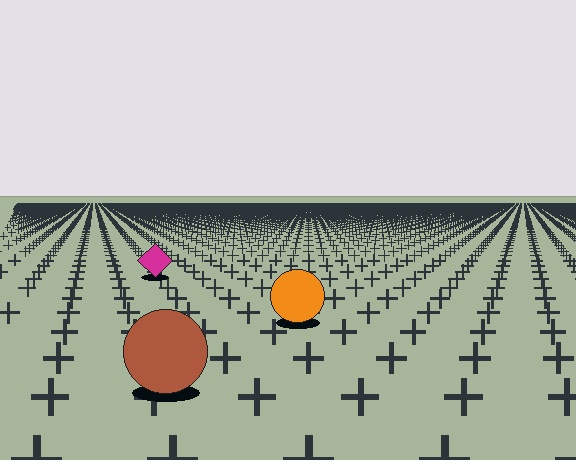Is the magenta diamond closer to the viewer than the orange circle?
No. The orange circle is closer — you can tell from the texture gradient: the ground texture is coarser near it.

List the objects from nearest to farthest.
From nearest to farthest: the brown circle, the orange circle, the magenta diamond.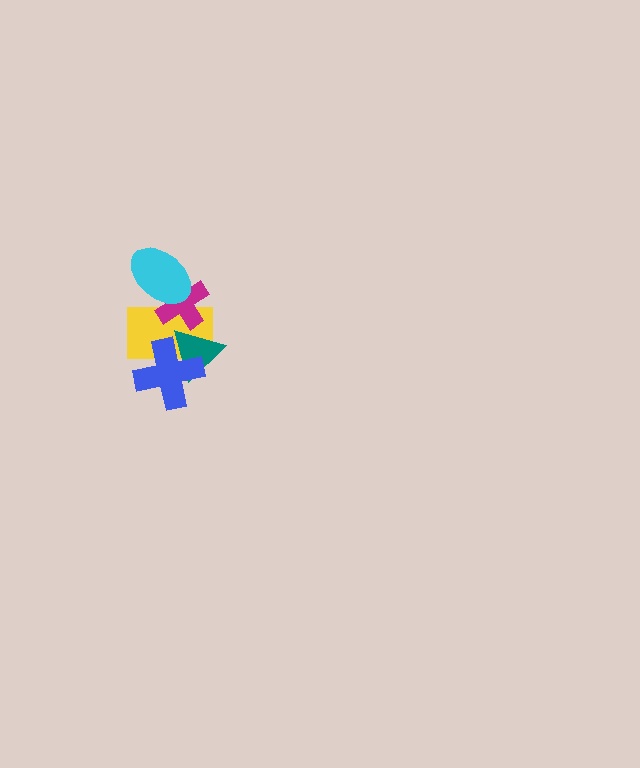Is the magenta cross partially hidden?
Yes, it is partially covered by another shape.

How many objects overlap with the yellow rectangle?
4 objects overlap with the yellow rectangle.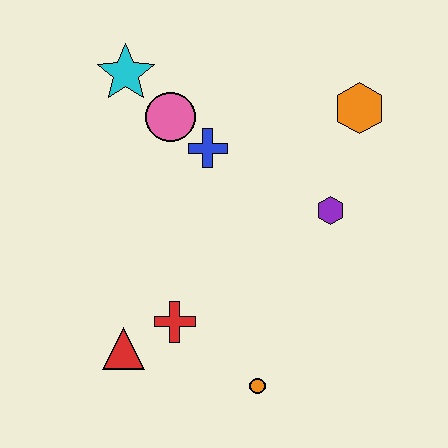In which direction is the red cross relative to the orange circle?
The red cross is to the left of the orange circle.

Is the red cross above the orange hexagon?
No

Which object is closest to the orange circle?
The red cross is closest to the orange circle.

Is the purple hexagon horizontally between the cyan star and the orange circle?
No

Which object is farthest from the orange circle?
The cyan star is farthest from the orange circle.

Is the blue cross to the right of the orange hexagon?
No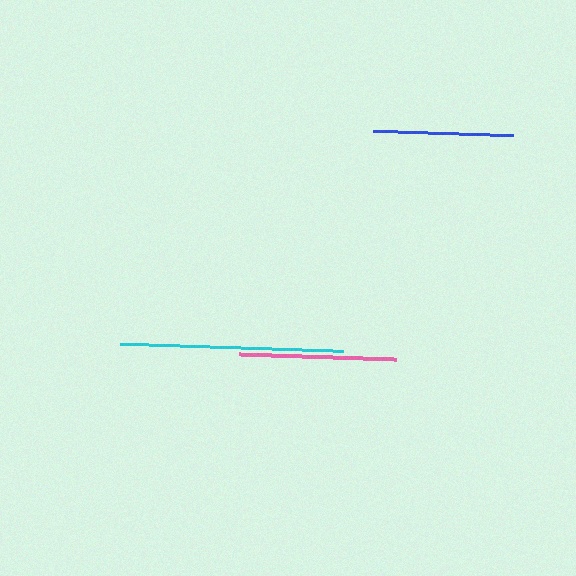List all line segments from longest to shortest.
From longest to shortest: cyan, pink, blue.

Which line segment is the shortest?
The blue line is the shortest at approximately 140 pixels.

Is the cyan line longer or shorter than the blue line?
The cyan line is longer than the blue line.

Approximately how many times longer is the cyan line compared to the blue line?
The cyan line is approximately 1.6 times the length of the blue line.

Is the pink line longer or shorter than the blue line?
The pink line is longer than the blue line.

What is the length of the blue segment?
The blue segment is approximately 140 pixels long.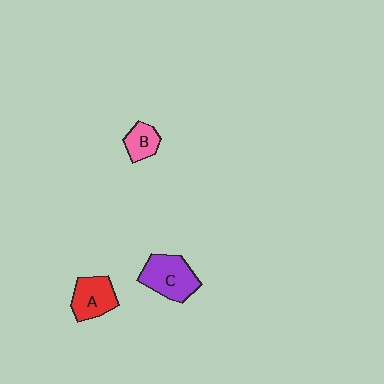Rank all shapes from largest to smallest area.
From largest to smallest: C (purple), A (red), B (pink).